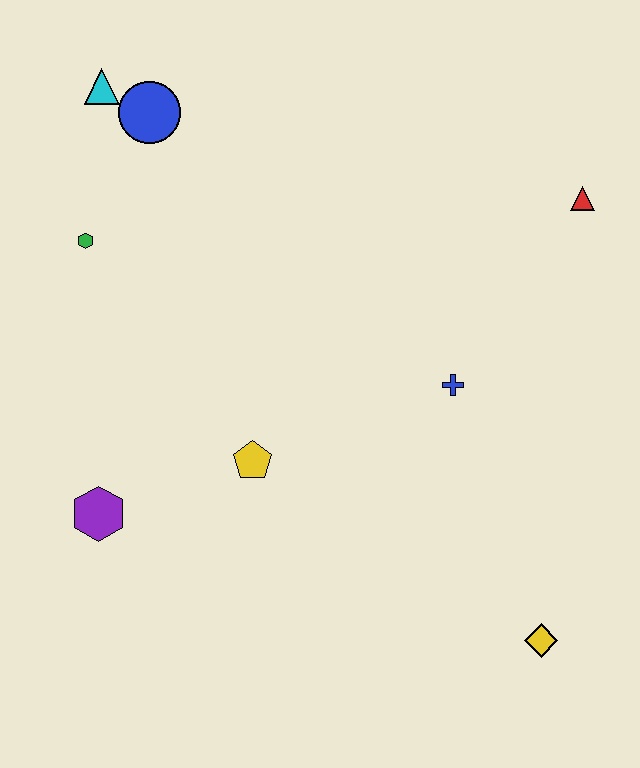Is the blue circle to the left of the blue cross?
Yes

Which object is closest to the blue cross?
The yellow pentagon is closest to the blue cross.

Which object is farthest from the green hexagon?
The yellow diamond is farthest from the green hexagon.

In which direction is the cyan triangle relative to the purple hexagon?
The cyan triangle is above the purple hexagon.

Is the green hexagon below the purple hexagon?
No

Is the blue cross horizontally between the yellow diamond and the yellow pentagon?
Yes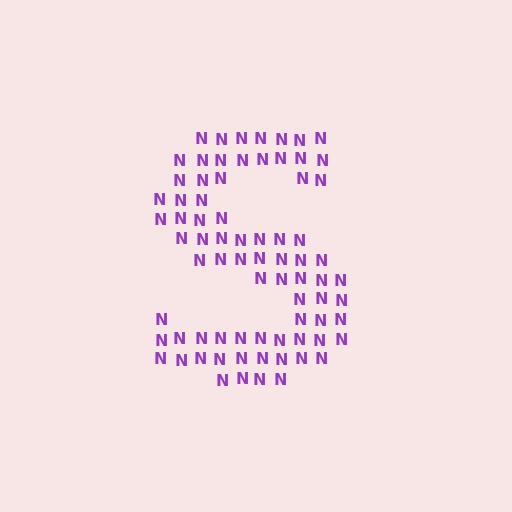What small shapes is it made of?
It is made of small letter N's.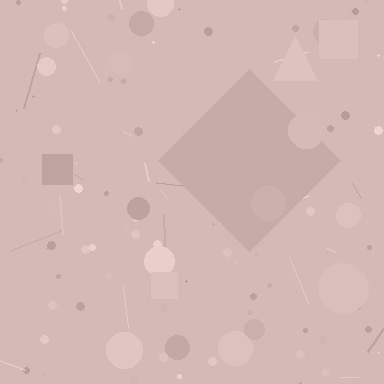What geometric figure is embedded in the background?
A diamond is embedded in the background.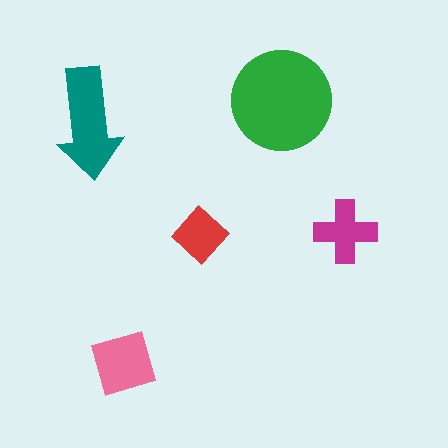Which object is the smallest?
The red diamond.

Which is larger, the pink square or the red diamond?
The pink square.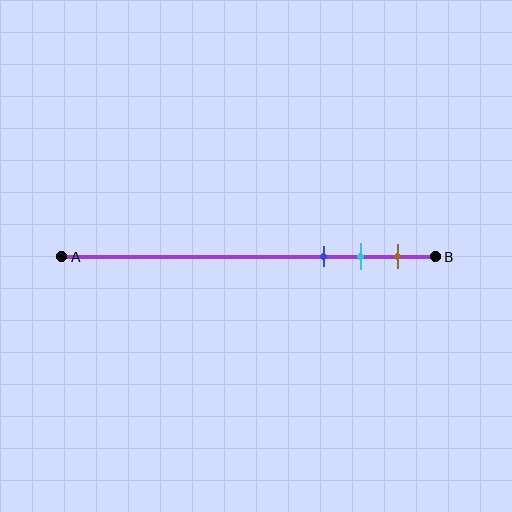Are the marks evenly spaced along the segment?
Yes, the marks are approximately evenly spaced.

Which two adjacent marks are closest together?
The cyan and brown marks are the closest adjacent pair.